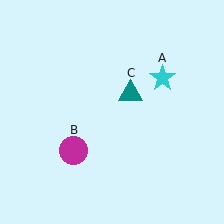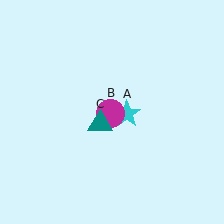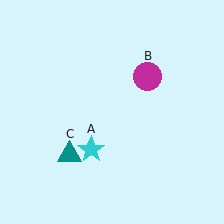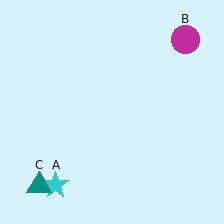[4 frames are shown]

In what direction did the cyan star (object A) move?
The cyan star (object A) moved down and to the left.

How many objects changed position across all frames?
3 objects changed position: cyan star (object A), magenta circle (object B), teal triangle (object C).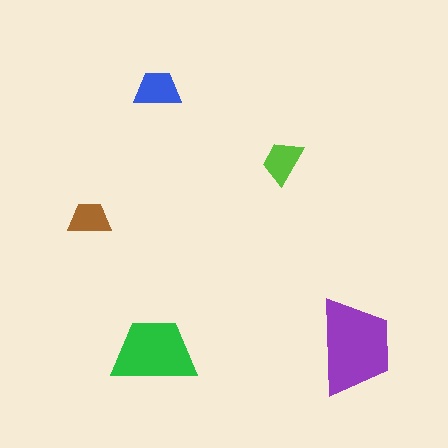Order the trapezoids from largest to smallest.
the purple one, the green one, the blue one, the lime one, the brown one.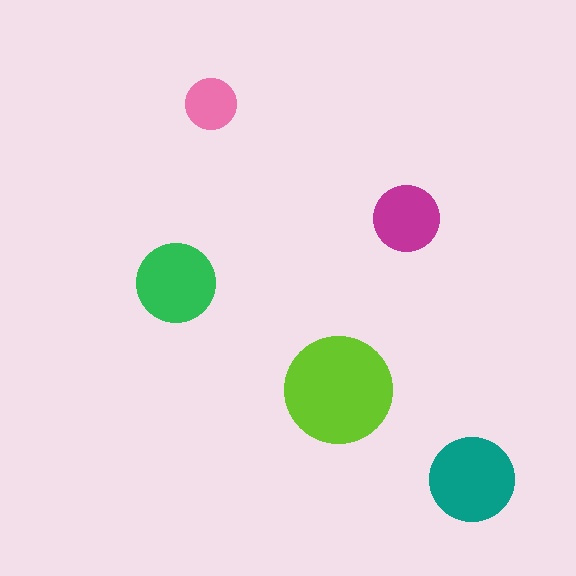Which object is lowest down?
The teal circle is bottommost.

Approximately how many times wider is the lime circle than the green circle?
About 1.5 times wider.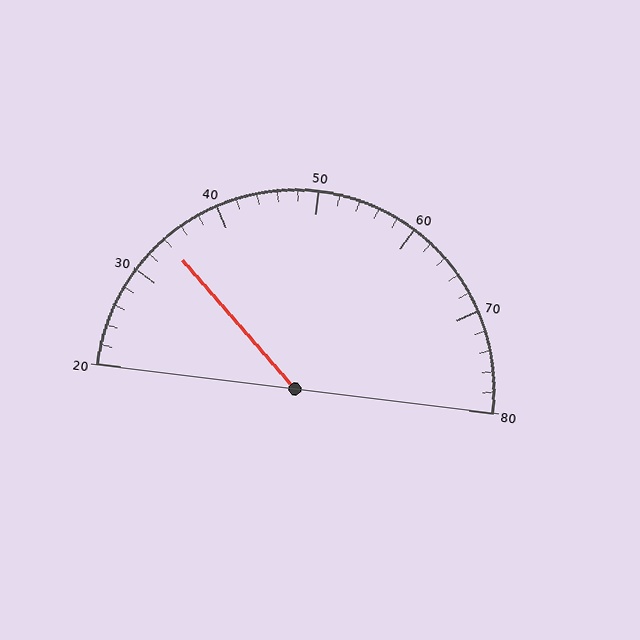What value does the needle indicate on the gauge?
The needle indicates approximately 34.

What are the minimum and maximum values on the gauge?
The gauge ranges from 20 to 80.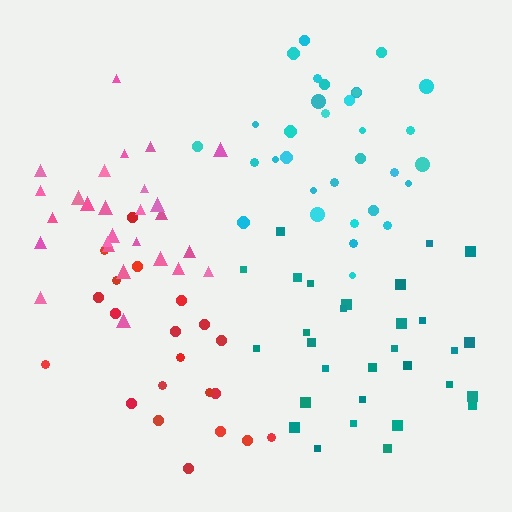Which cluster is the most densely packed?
Cyan.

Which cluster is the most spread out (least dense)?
Red.